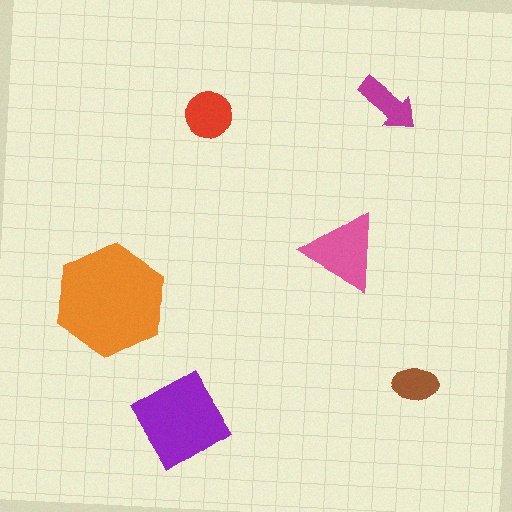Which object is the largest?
The orange hexagon.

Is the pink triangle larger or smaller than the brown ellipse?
Larger.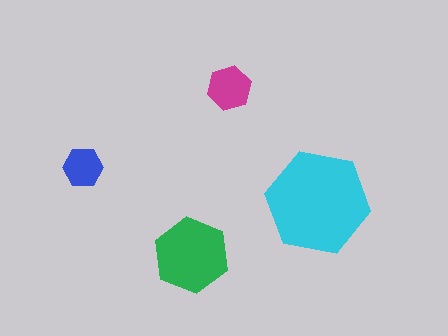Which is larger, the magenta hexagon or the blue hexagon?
The magenta one.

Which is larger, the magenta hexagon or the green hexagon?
The green one.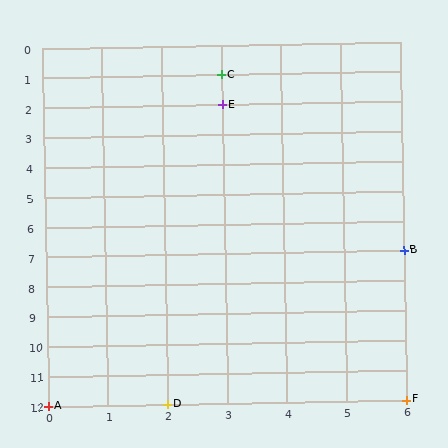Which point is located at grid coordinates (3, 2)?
Point E is at (3, 2).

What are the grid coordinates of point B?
Point B is at grid coordinates (6, 7).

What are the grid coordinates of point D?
Point D is at grid coordinates (2, 12).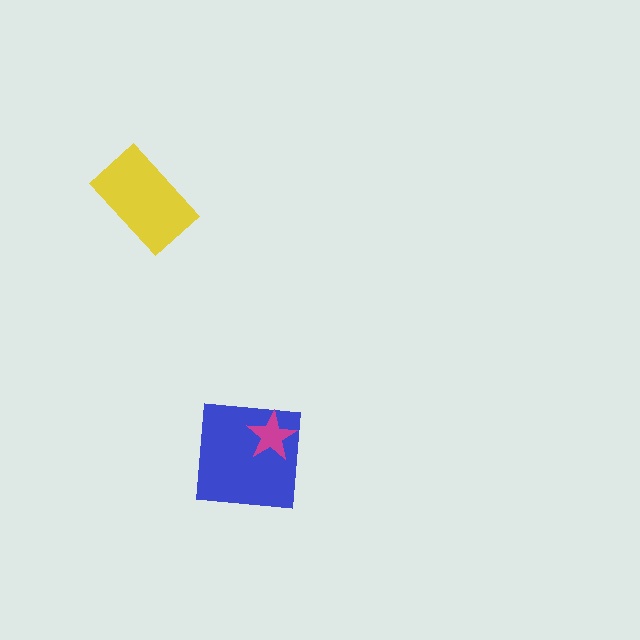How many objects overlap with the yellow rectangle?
0 objects overlap with the yellow rectangle.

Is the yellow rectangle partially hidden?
No, no other shape covers it.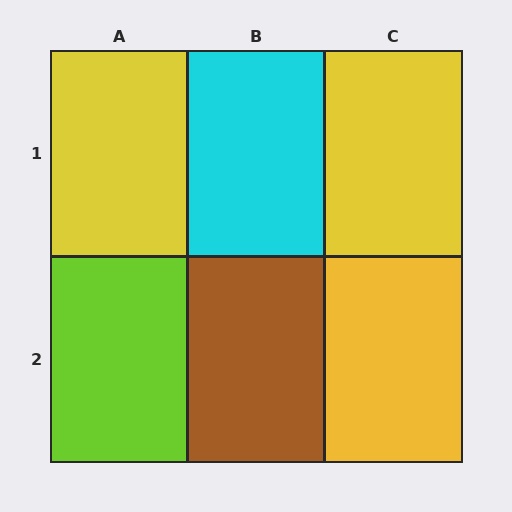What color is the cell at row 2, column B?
Brown.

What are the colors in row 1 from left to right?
Yellow, cyan, yellow.